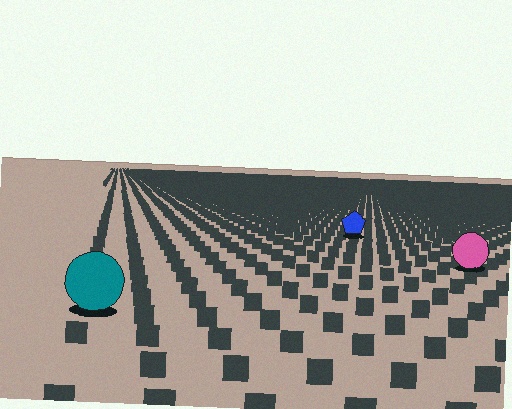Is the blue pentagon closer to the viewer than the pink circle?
No. The pink circle is closer — you can tell from the texture gradient: the ground texture is coarser near it.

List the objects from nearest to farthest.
From nearest to farthest: the teal circle, the pink circle, the blue pentagon.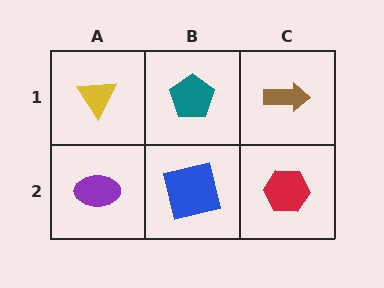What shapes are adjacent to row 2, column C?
A brown arrow (row 1, column C), a blue square (row 2, column B).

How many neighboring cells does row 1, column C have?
2.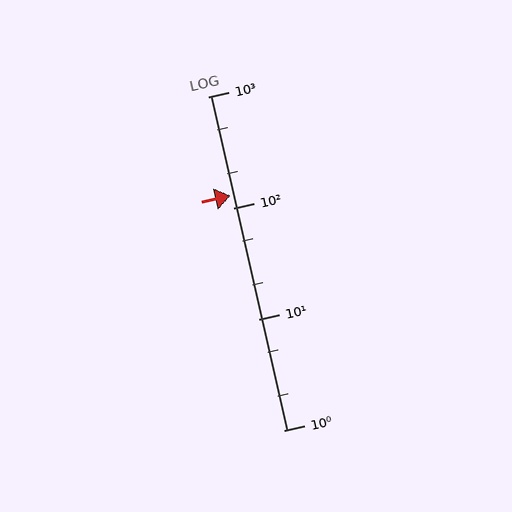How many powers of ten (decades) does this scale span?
The scale spans 3 decades, from 1 to 1000.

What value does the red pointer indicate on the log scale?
The pointer indicates approximately 130.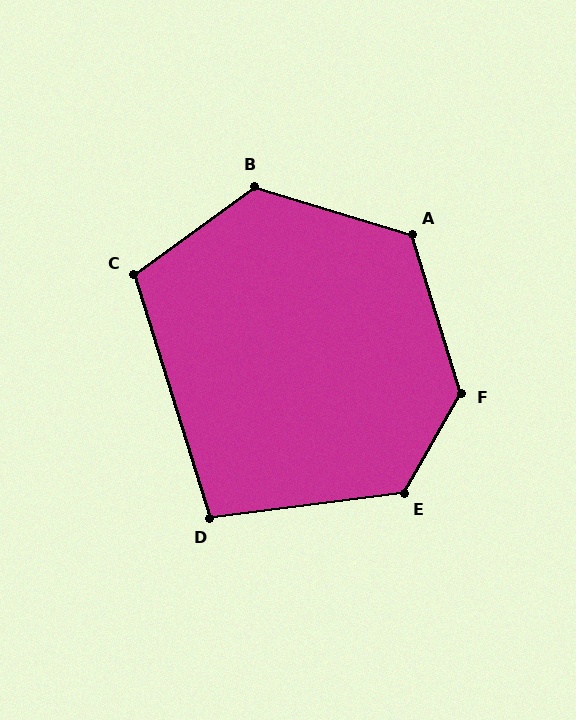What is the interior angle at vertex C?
Approximately 109 degrees (obtuse).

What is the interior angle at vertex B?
Approximately 127 degrees (obtuse).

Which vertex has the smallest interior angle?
D, at approximately 100 degrees.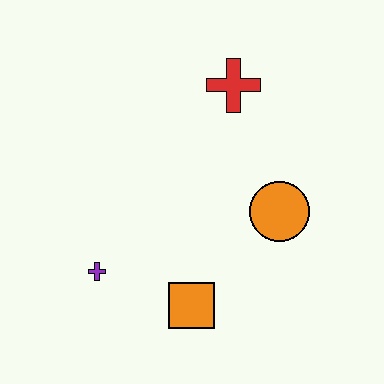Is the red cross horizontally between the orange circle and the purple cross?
Yes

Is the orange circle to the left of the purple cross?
No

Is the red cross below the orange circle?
No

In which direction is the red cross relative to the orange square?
The red cross is above the orange square.